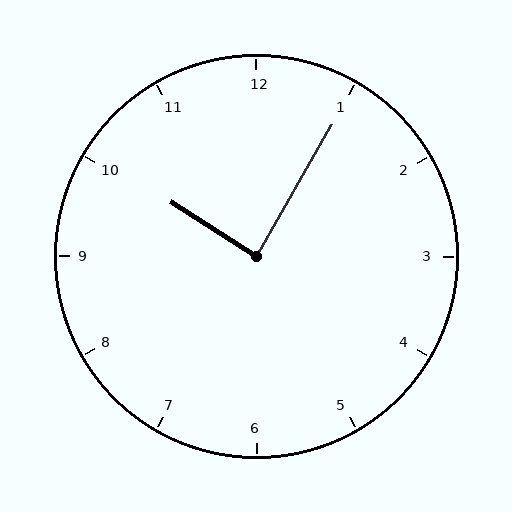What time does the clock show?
10:05.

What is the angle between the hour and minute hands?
Approximately 88 degrees.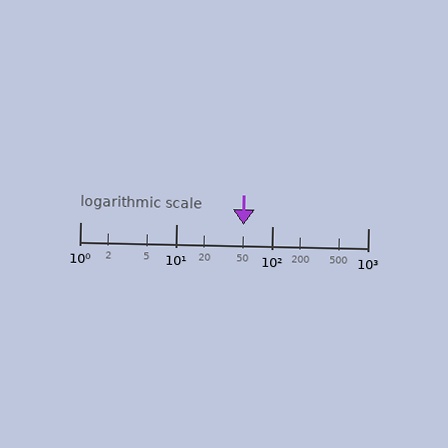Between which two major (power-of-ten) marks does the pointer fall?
The pointer is between 10 and 100.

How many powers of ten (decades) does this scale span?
The scale spans 3 decades, from 1 to 1000.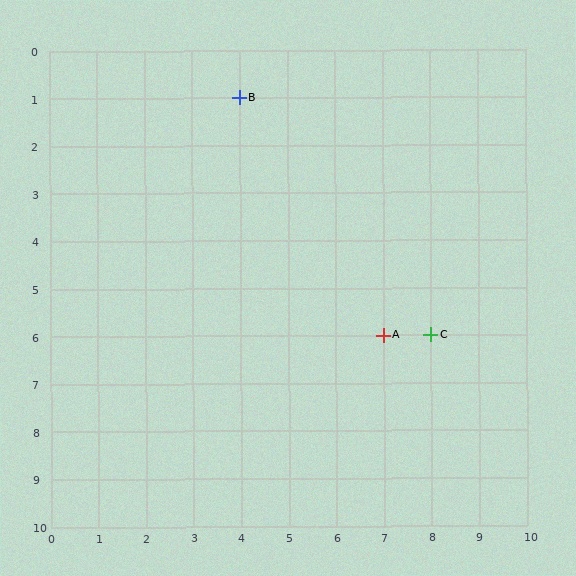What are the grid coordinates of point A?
Point A is at grid coordinates (7, 6).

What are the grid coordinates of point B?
Point B is at grid coordinates (4, 1).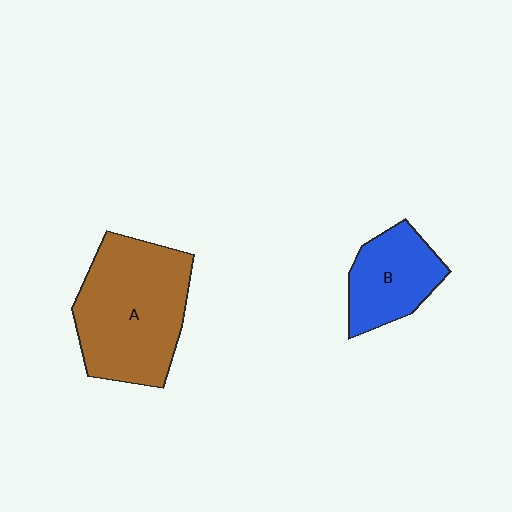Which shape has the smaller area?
Shape B (blue).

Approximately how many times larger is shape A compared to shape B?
Approximately 1.9 times.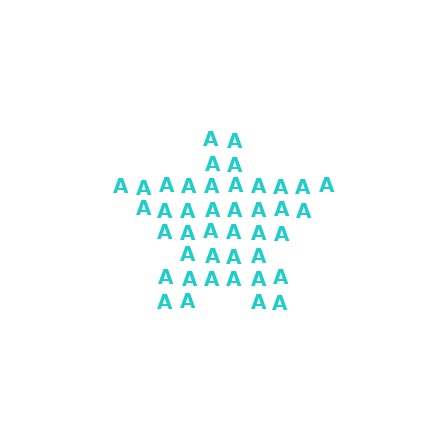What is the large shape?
The large shape is a star.